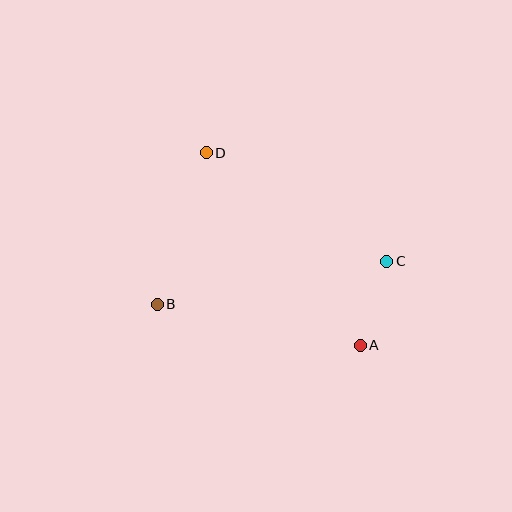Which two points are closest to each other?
Points A and C are closest to each other.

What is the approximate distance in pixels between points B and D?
The distance between B and D is approximately 159 pixels.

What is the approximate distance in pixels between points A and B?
The distance between A and B is approximately 207 pixels.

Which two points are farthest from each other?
Points A and D are farthest from each other.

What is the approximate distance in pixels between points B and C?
The distance between B and C is approximately 233 pixels.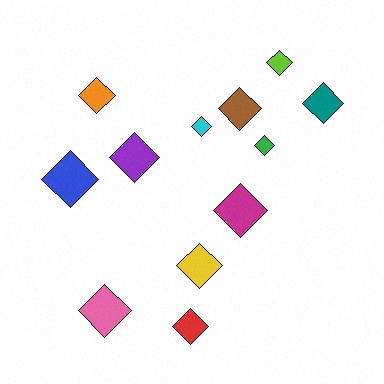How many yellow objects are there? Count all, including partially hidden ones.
There is 1 yellow object.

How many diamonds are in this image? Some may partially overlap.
There are 12 diamonds.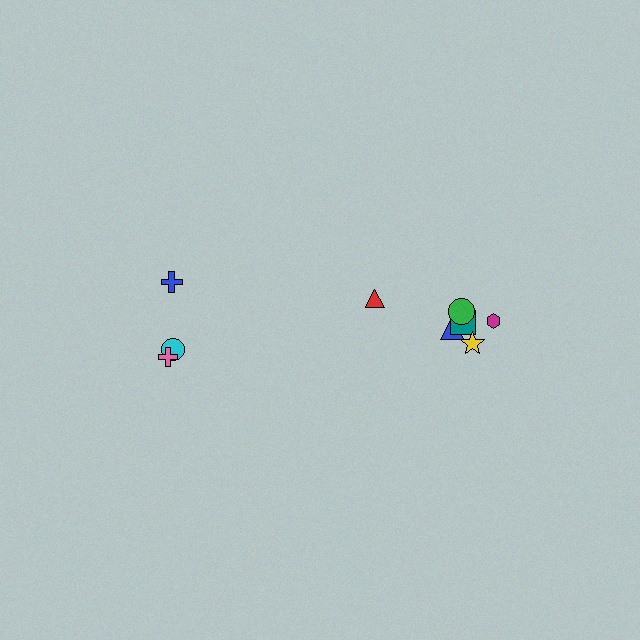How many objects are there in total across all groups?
There are 9 objects.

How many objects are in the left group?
There are 3 objects.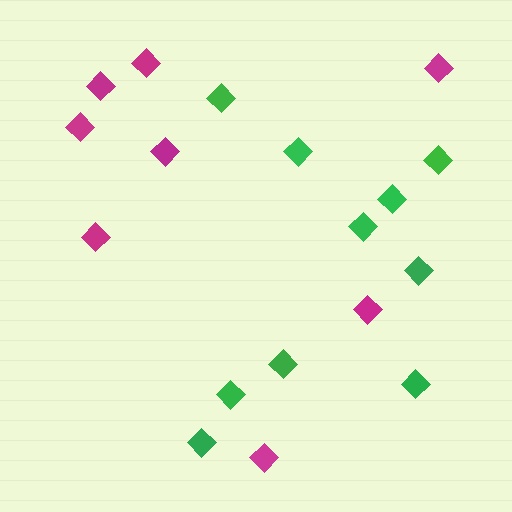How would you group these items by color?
There are 2 groups: one group of green diamonds (10) and one group of magenta diamonds (8).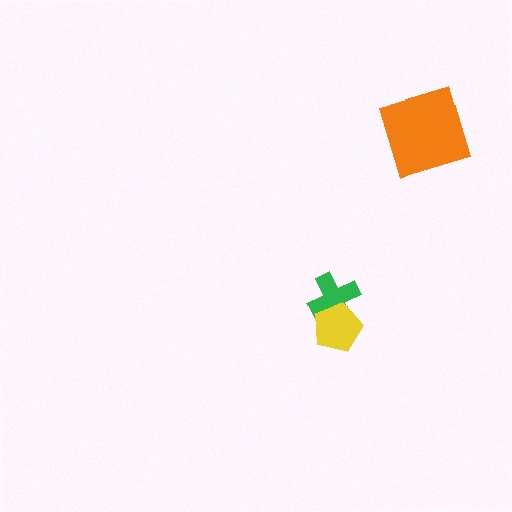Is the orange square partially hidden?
No, no other shape covers it.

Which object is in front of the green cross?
The yellow pentagon is in front of the green cross.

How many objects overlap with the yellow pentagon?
1 object overlaps with the yellow pentagon.